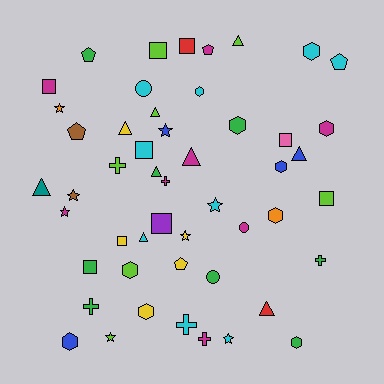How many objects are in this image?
There are 50 objects.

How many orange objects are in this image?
There are 2 orange objects.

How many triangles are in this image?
There are 9 triangles.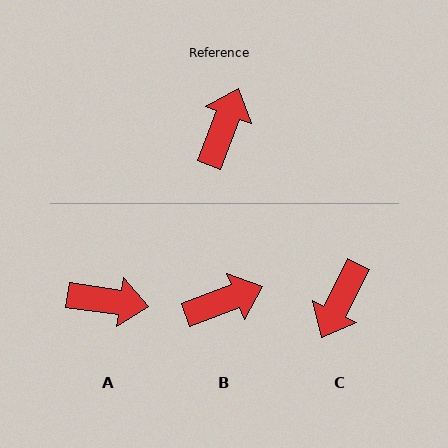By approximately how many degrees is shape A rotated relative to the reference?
Approximately 77 degrees clockwise.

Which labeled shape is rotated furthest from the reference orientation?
C, about 174 degrees away.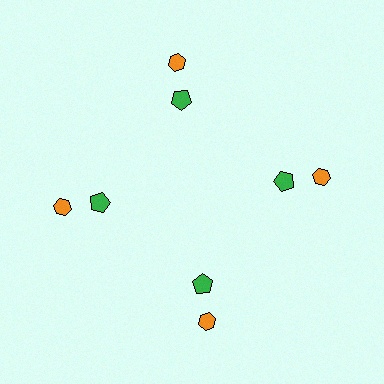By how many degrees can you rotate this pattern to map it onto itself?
The pattern maps onto itself every 90 degrees of rotation.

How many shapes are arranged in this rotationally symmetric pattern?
There are 8 shapes, arranged in 4 groups of 2.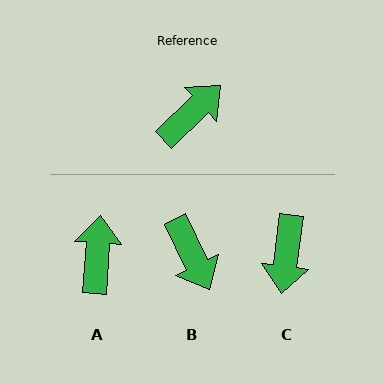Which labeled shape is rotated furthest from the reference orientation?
C, about 141 degrees away.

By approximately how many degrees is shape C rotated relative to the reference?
Approximately 141 degrees clockwise.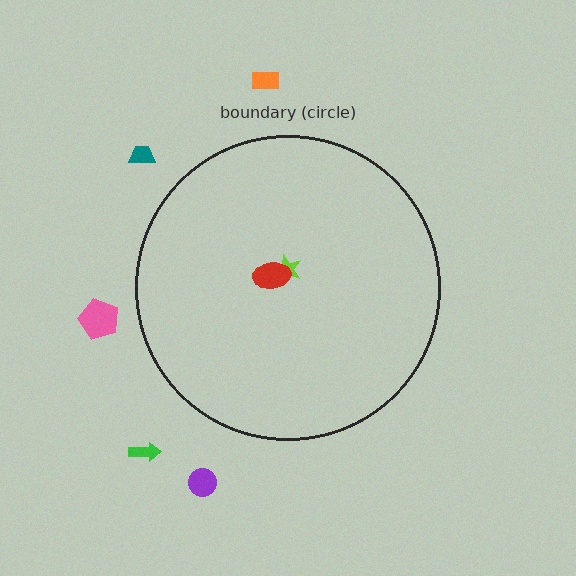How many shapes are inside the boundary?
2 inside, 5 outside.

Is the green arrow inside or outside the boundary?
Outside.